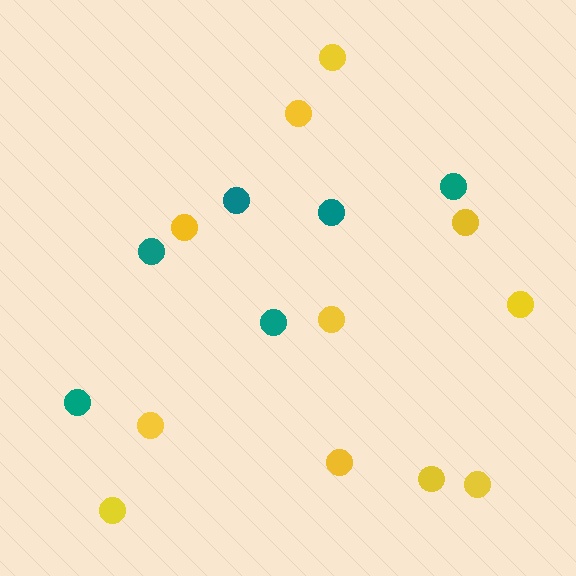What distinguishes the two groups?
There are 2 groups: one group of teal circles (6) and one group of yellow circles (11).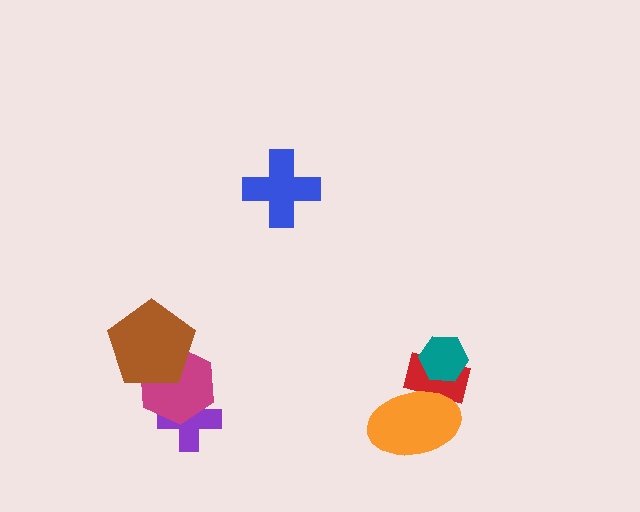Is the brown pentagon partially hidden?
No, no other shape covers it.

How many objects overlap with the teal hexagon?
1 object overlaps with the teal hexagon.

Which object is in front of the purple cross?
The magenta hexagon is in front of the purple cross.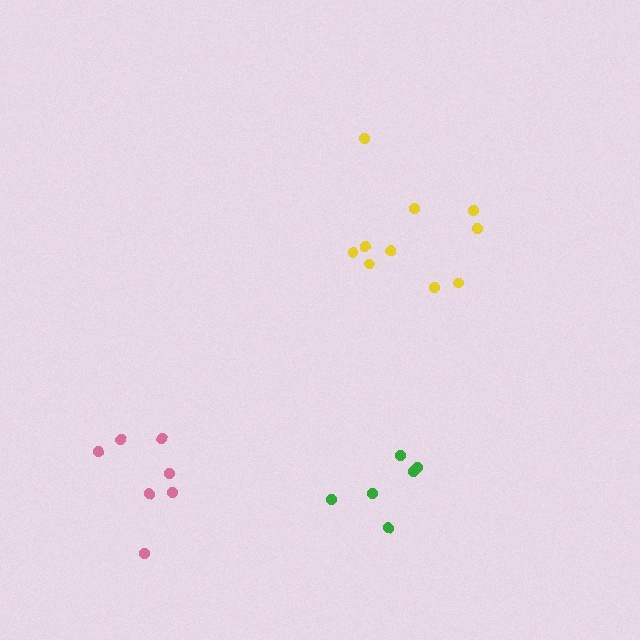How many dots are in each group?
Group 1: 10 dots, Group 2: 7 dots, Group 3: 6 dots (23 total).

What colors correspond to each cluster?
The clusters are colored: yellow, pink, green.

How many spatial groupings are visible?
There are 3 spatial groupings.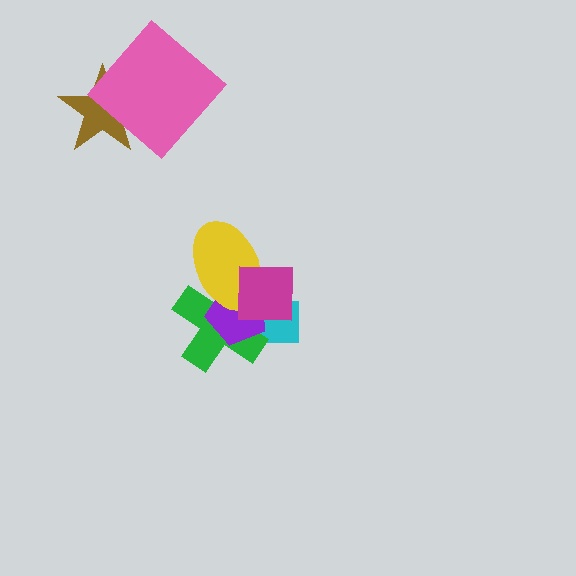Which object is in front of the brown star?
The pink diamond is in front of the brown star.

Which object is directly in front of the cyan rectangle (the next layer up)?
The green cross is directly in front of the cyan rectangle.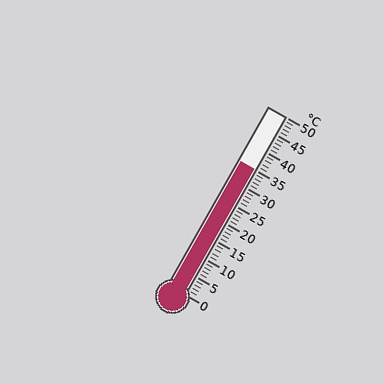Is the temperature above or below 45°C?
The temperature is below 45°C.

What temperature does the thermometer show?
The thermometer shows approximately 35°C.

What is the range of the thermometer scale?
The thermometer scale ranges from 0°C to 50°C.